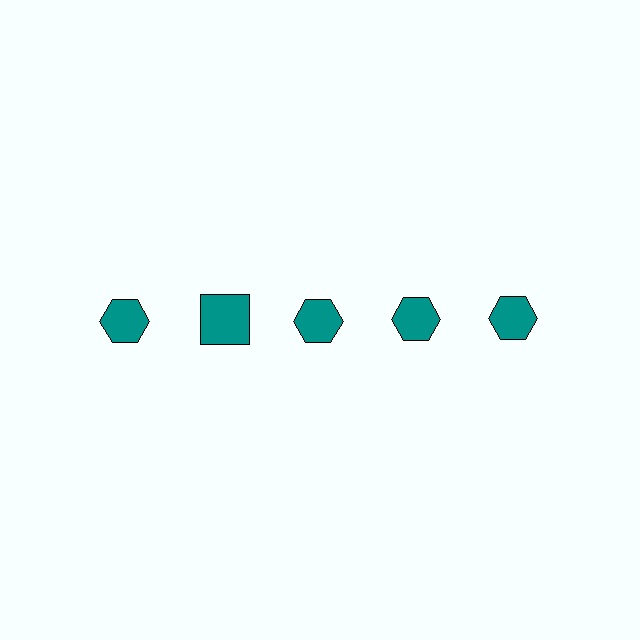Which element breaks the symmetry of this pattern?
The teal square in the top row, second from left column breaks the symmetry. All other shapes are teal hexagons.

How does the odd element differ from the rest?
It has a different shape: square instead of hexagon.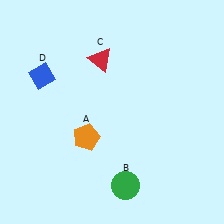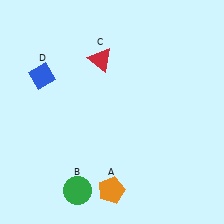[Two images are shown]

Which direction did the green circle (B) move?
The green circle (B) moved left.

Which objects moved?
The objects that moved are: the orange pentagon (A), the green circle (B).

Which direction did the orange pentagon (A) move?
The orange pentagon (A) moved down.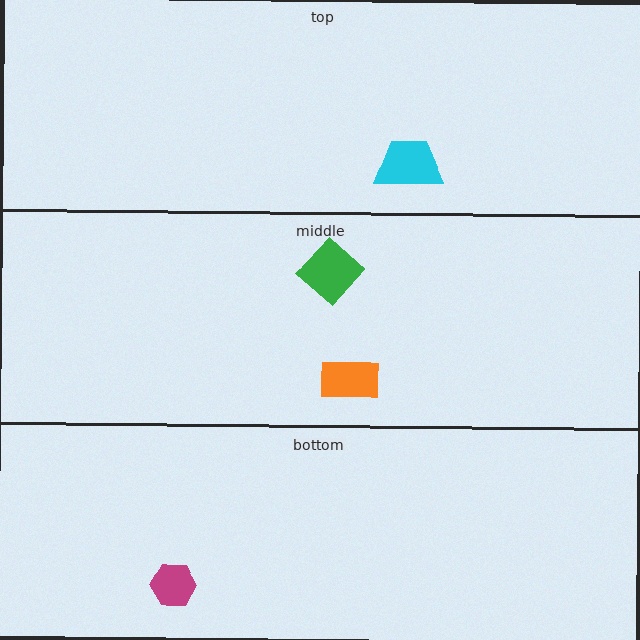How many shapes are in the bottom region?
1.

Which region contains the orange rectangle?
The middle region.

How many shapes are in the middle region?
2.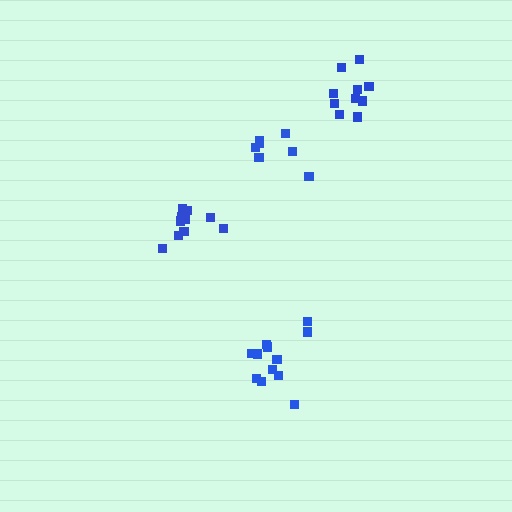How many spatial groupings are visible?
There are 4 spatial groupings.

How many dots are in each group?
Group 1: 12 dots, Group 2: 10 dots, Group 3: 7 dots, Group 4: 10 dots (39 total).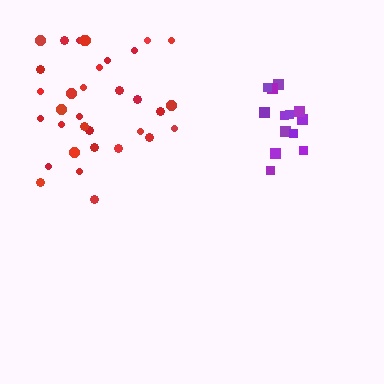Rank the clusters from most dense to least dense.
purple, red.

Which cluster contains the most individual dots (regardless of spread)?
Red (34).